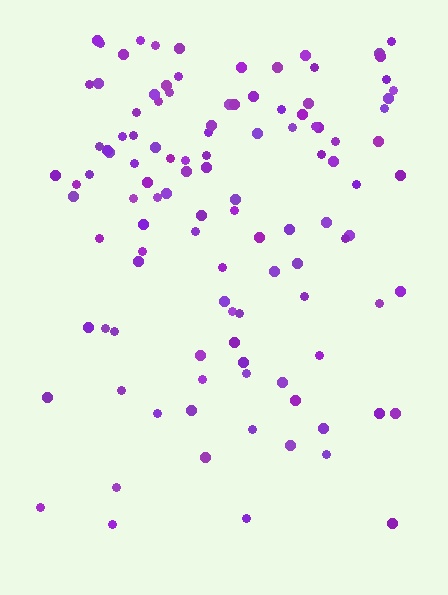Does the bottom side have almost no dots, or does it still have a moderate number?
Still a moderate number, just noticeably fewer than the top.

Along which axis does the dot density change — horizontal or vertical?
Vertical.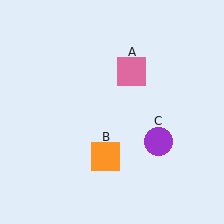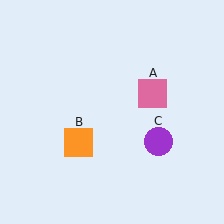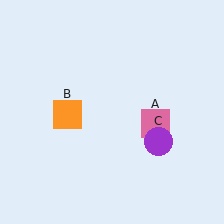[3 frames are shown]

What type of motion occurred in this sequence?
The pink square (object A), orange square (object B) rotated clockwise around the center of the scene.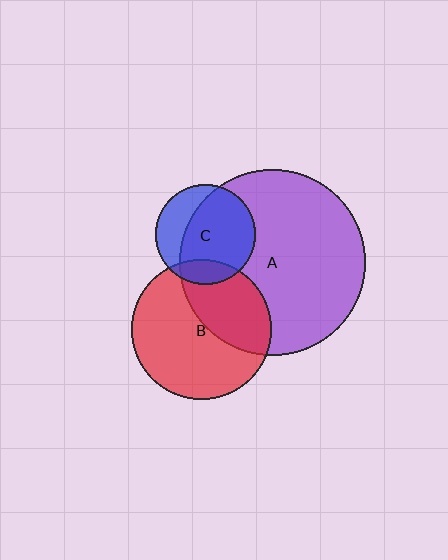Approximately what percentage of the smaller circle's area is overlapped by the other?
Approximately 70%.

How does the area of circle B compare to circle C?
Approximately 2.0 times.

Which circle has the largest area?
Circle A (purple).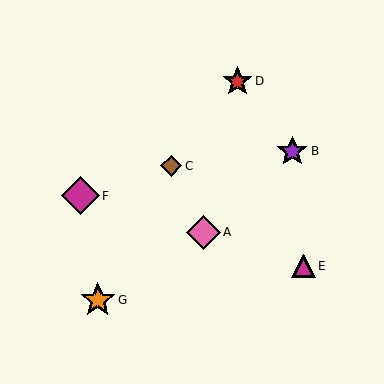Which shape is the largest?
The magenta diamond (labeled F) is the largest.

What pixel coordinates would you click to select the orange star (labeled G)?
Click at (98, 300) to select the orange star G.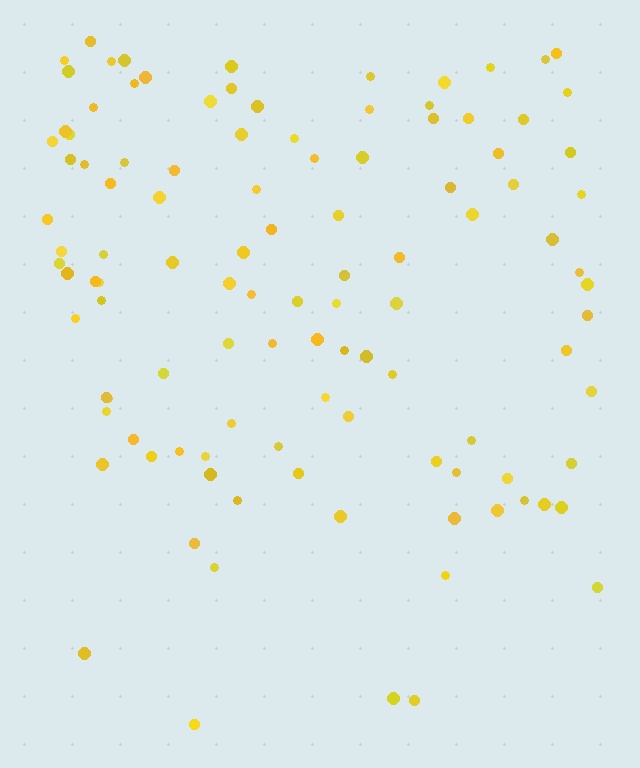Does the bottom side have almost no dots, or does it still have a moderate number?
Still a moderate number, just noticeably fewer than the top.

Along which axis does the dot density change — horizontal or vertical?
Vertical.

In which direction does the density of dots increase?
From bottom to top, with the top side densest.